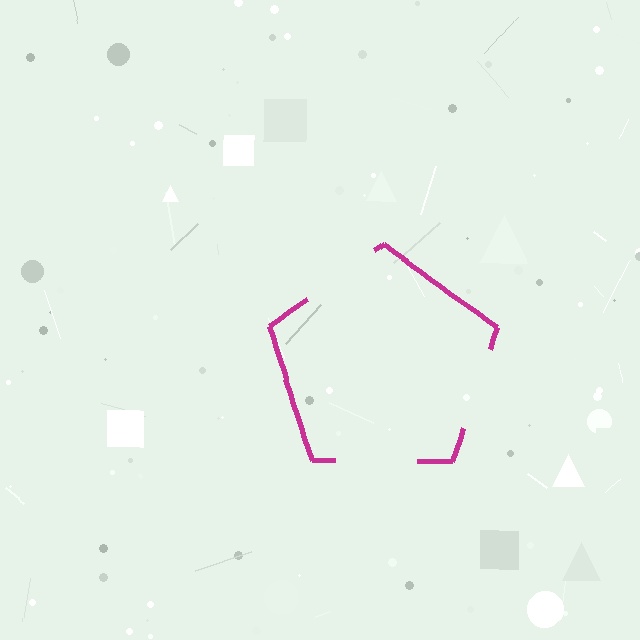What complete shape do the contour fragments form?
The contour fragments form a pentagon.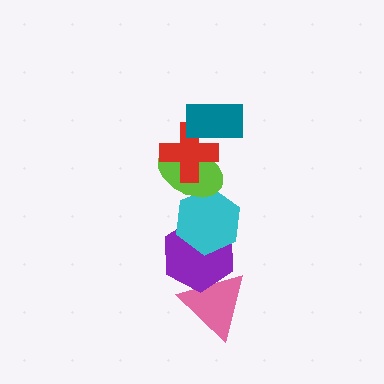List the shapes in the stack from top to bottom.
From top to bottom: the teal rectangle, the red cross, the lime ellipse, the cyan hexagon, the purple hexagon, the pink triangle.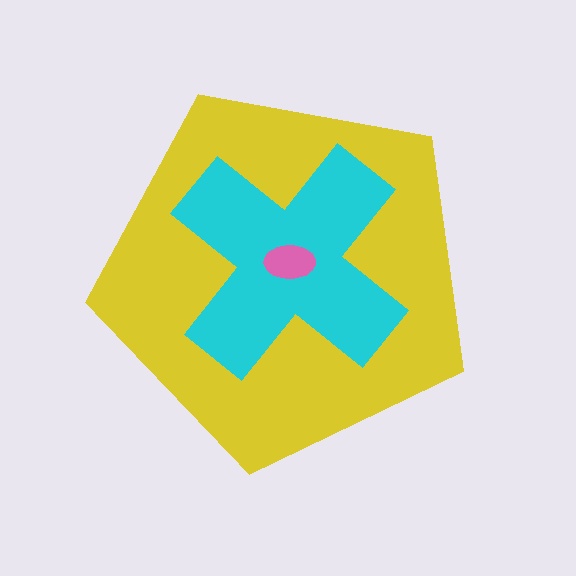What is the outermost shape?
The yellow pentagon.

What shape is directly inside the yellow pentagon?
The cyan cross.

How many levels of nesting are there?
3.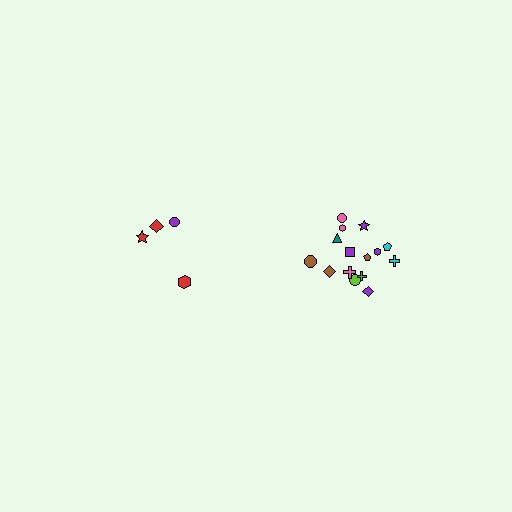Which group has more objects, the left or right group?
The right group.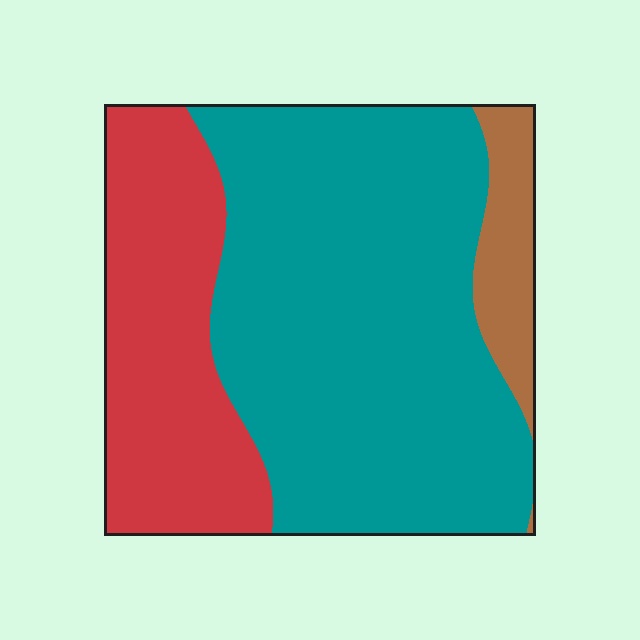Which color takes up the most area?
Teal, at roughly 60%.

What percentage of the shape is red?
Red covers 29% of the shape.